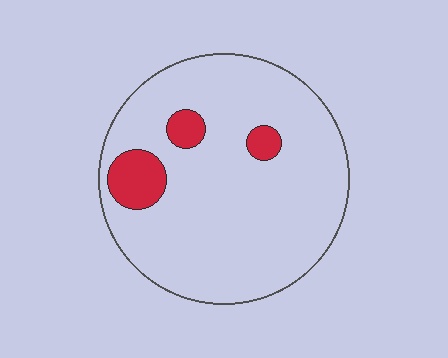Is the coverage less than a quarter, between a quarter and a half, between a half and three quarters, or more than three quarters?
Less than a quarter.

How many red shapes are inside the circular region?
3.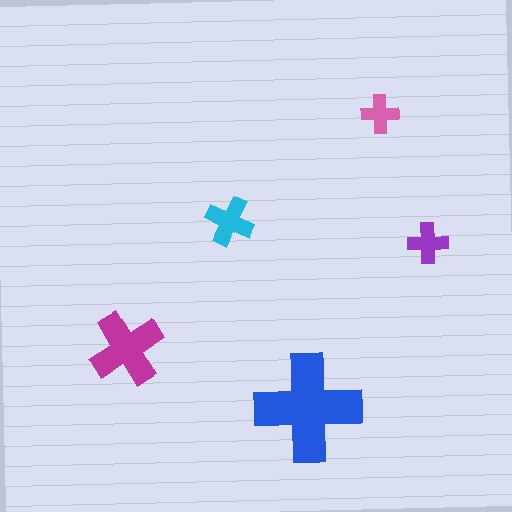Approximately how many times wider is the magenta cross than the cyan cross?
About 1.5 times wider.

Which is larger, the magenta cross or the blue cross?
The blue one.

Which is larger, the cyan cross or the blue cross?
The blue one.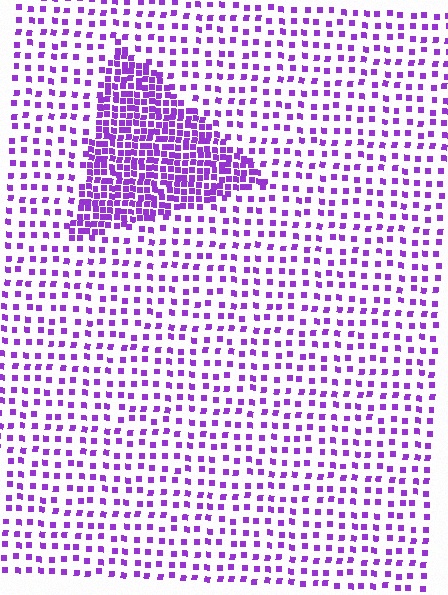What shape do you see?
I see a triangle.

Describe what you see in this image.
The image contains small purple elements arranged at two different densities. A triangle-shaped region is visible where the elements are more densely packed than the surrounding area.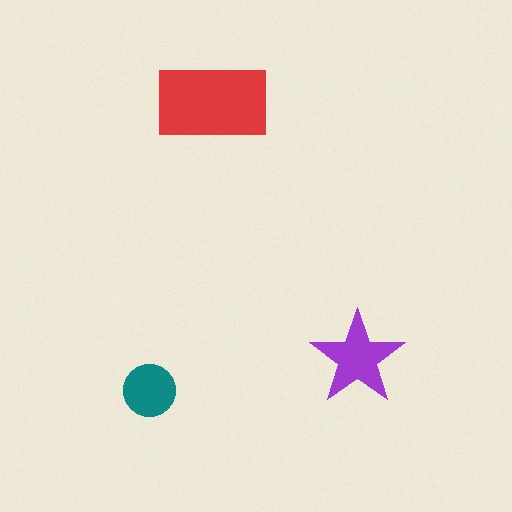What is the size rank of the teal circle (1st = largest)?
3rd.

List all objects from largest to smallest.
The red rectangle, the purple star, the teal circle.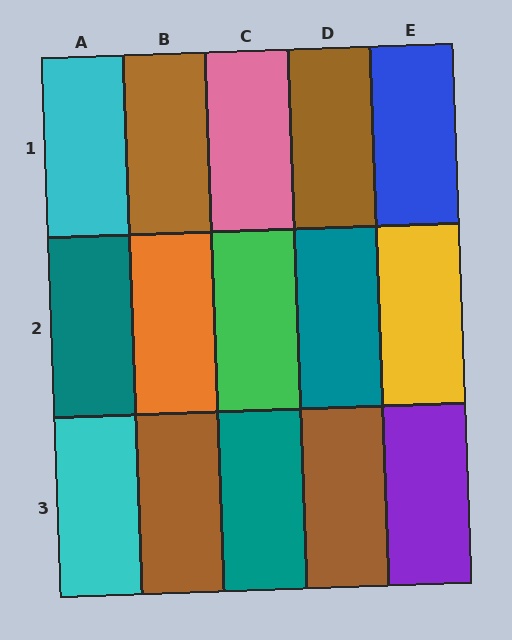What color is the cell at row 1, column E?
Blue.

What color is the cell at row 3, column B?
Brown.